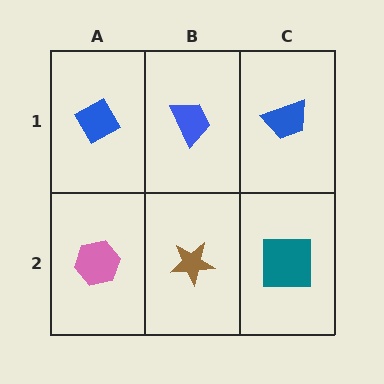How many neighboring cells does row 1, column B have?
3.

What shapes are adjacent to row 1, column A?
A pink hexagon (row 2, column A), a blue trapezoid (row 1, column B).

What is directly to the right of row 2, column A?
A brown star.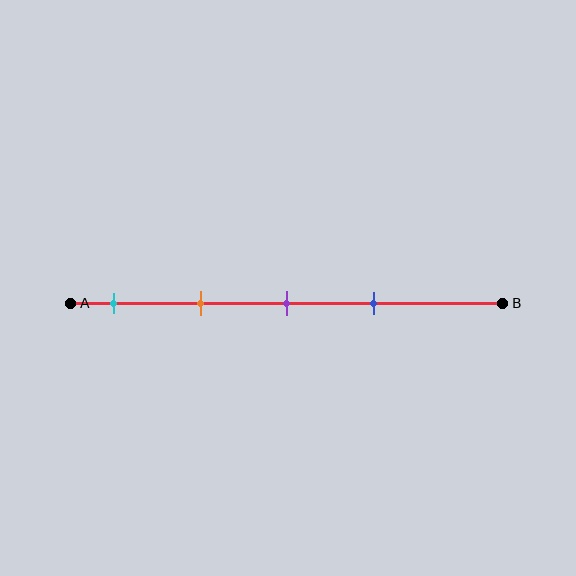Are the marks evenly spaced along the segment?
Yes, the marks are approximately evenly spaced.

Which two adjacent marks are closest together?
The purple and blue marks are the closest adjacent pair.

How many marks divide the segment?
There are 4 marks dividing the segment.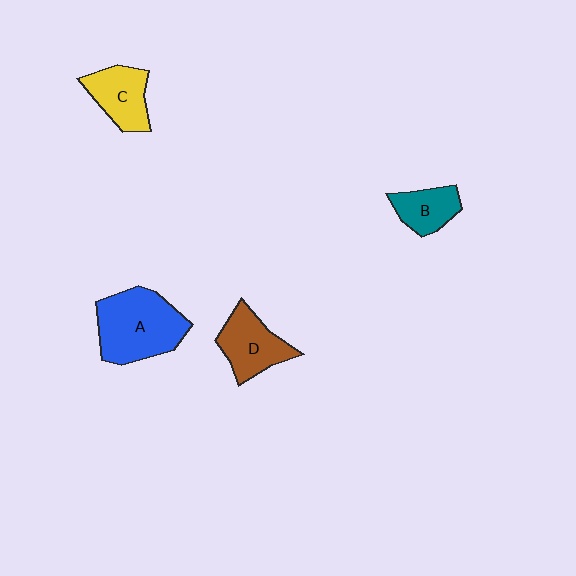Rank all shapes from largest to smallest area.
From largest to smallest: A (blue), D (brown), C (yellow), B (teal).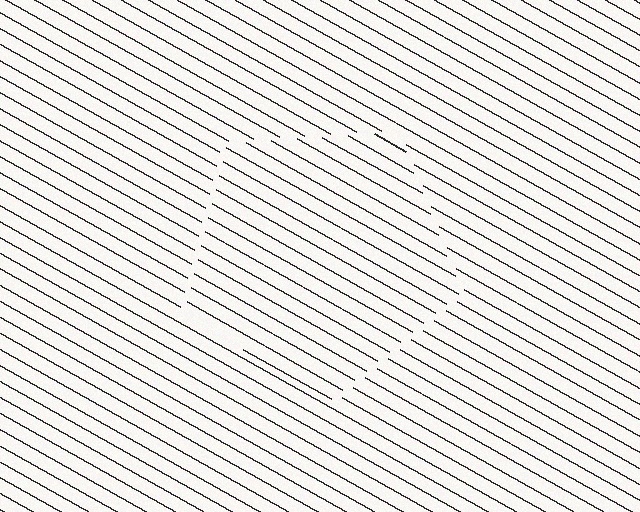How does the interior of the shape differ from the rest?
The interior of the shape contains the same grating, shifted by half a period — the contour is defined by the phase discontinuity where line-ends from the inner and outer gratings abut.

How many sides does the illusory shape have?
5 sides — the line-ends trace a pentagon.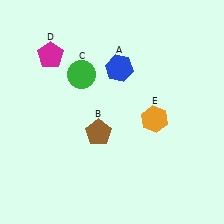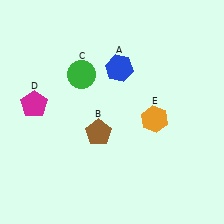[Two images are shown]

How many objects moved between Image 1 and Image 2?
1 object moved between the two images.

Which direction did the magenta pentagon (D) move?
The magenta pentagon (D) moved down.